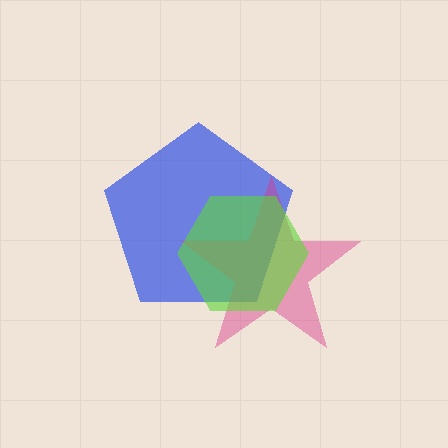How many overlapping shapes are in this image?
There are 3 overlapping shapes in the image.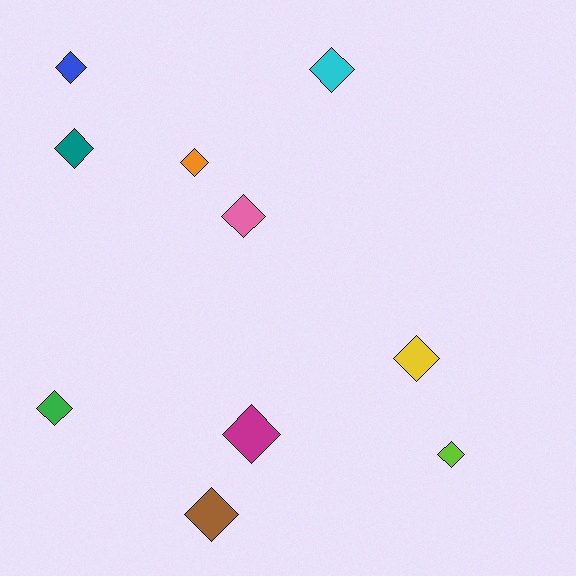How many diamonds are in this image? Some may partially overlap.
There are 10 diamonds.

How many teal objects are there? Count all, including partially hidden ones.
There is 1 teal object.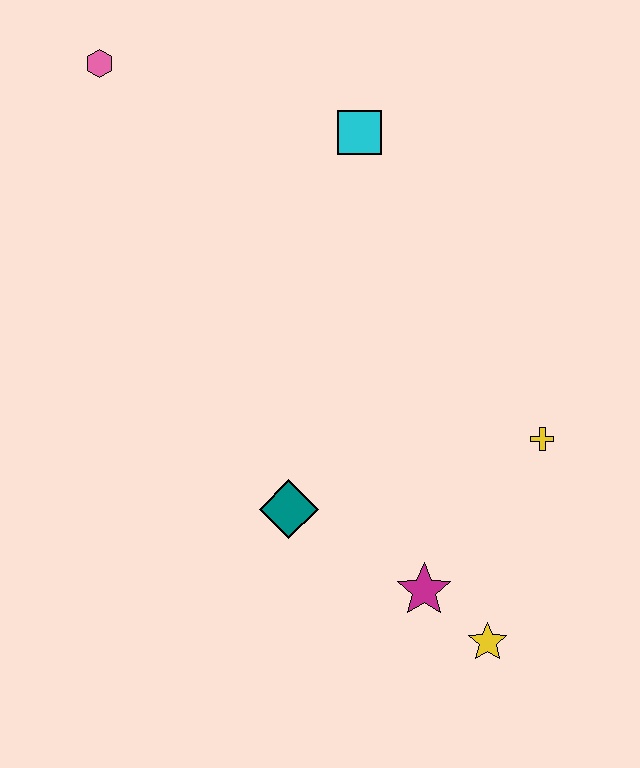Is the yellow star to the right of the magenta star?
Yes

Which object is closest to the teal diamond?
The magenta star is closest to the teal diamond.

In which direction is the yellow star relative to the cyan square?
The yellow star is below the cyan square.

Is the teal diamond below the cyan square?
Yes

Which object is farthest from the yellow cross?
The pink hexagon is farthest from the yellow cross.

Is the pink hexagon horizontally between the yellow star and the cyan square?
No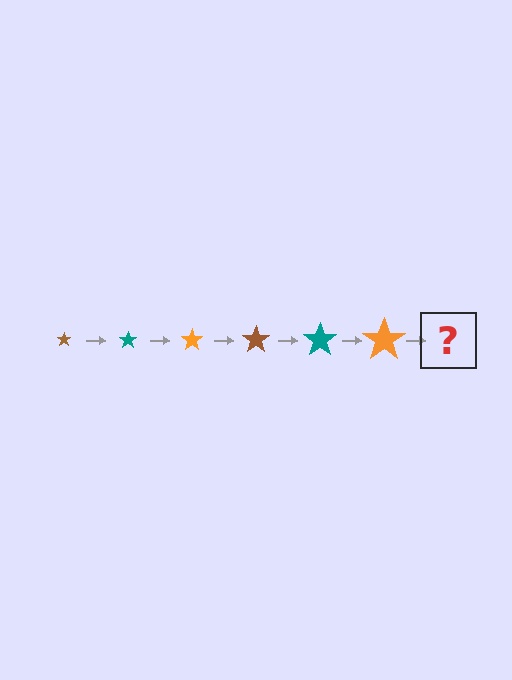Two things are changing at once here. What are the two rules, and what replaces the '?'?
The two rules are that the star grows larger each step and the color cycles through brown, teal, and orange. The '?' should be a brown star, larger than the previous one.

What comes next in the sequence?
The next element should be a brown star, larger than the previous one.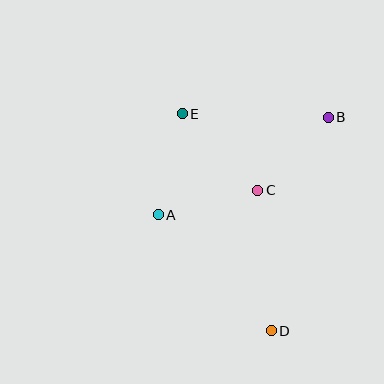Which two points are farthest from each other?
Points D and E are farthest from each other.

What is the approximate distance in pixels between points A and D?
The distance between A and D is approximately 162 pixels.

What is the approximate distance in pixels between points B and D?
The distance between B and D is approximately 221 pixels.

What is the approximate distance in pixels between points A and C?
The distance between A and C is approximately 102 pixels.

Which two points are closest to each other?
Points B and C are closest to each other.